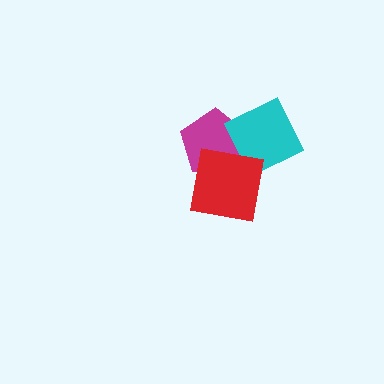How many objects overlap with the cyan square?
2 objects overlap with the cyan square.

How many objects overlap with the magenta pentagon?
2 objects overlap with the magenta pentagon.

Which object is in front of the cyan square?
The red square is in front of the cyan square.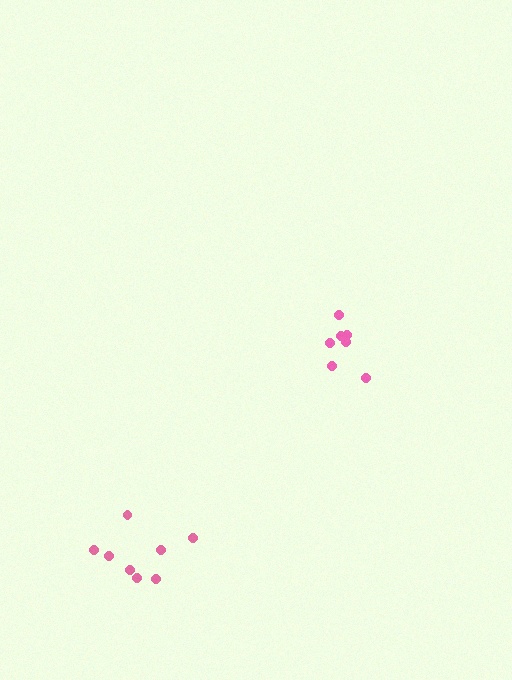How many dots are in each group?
Group 1: 7 dots, Group 2: 8 dots (15 total).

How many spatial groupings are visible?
There are 2 spatial groupings.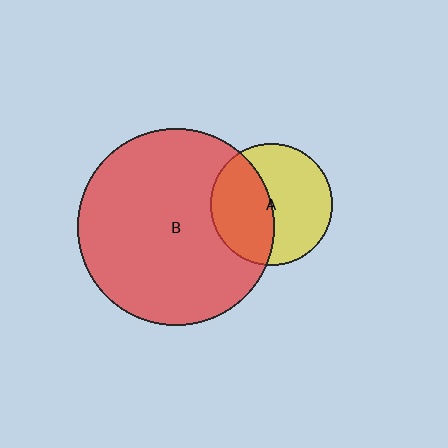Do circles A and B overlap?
Yes.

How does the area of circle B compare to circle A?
Approximately 2.6 times.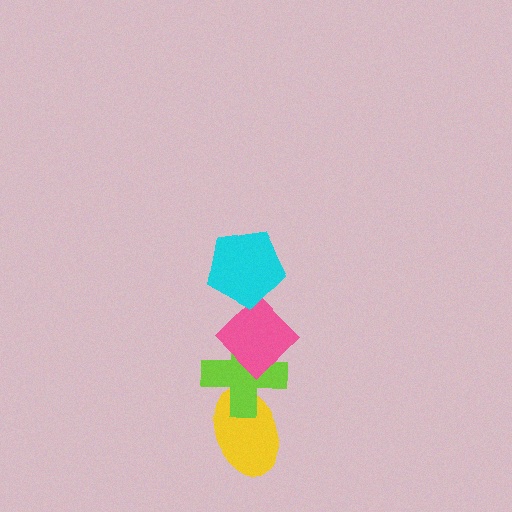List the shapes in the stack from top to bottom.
From top to bottom: the cyan pentagon, the pink diamond, the lime cross, the yellow ellipse.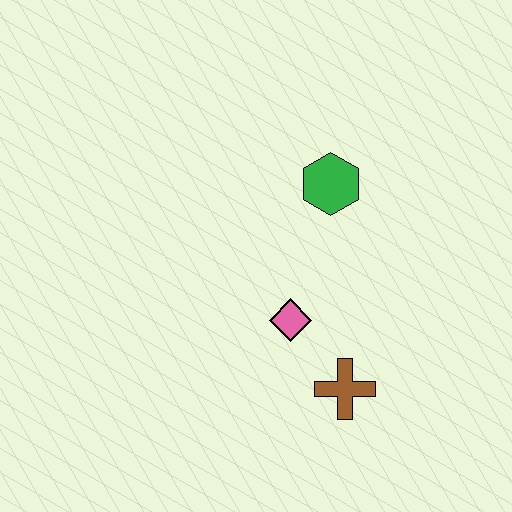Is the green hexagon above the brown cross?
Yes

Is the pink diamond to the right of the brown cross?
No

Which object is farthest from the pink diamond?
The green hexagon is farthest from the pink diamond.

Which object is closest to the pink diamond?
The brown cross is closest to the pink diamond.